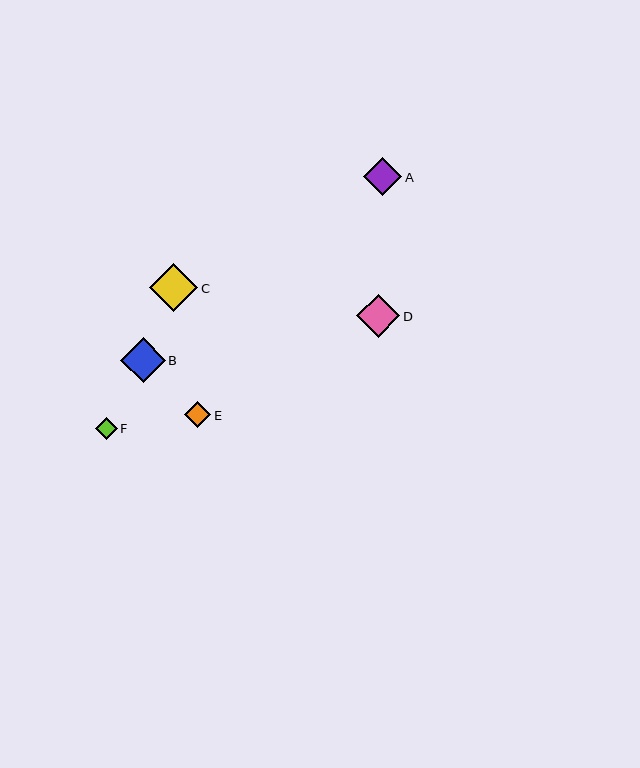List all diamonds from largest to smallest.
From largest to smallest: C, B, D, A, E, F.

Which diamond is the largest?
Diamond C is the largest with a size of approximately 48 pixels.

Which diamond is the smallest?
Diamond F is the smallest with a size of approximately 22 pixels.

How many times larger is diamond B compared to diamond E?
Diamond B is approximately 1.7 times the size of diamond E.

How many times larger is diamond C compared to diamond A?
Diamond C is approximately 1.3 times the size of diamond A.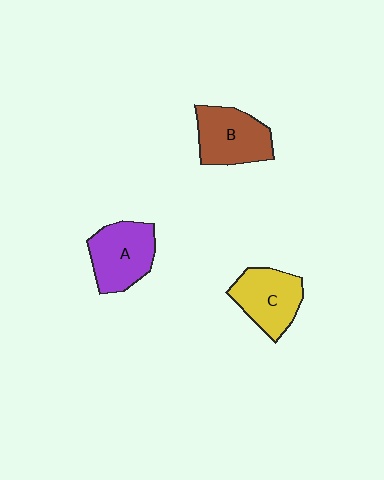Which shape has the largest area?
Shape A (purple).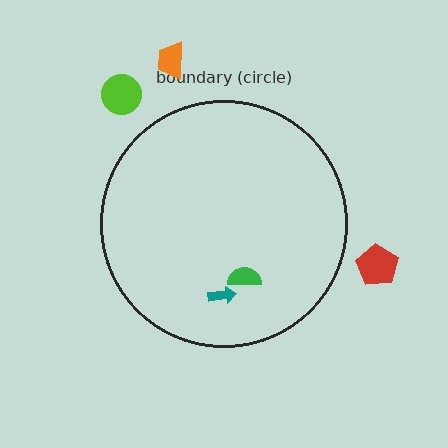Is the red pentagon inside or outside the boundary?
Outside.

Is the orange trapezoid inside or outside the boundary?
Outside.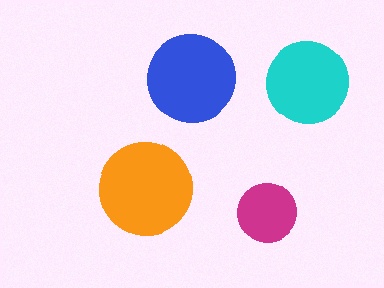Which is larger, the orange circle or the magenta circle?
The orange one.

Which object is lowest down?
The magenta circle is bottommost.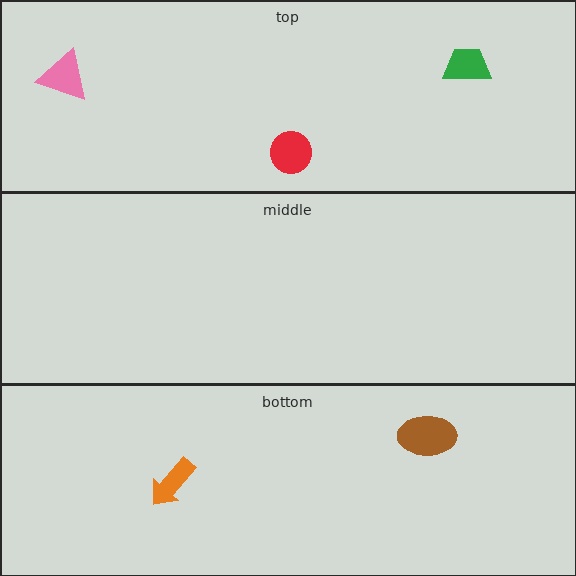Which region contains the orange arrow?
The bottom region.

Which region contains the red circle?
The top region.